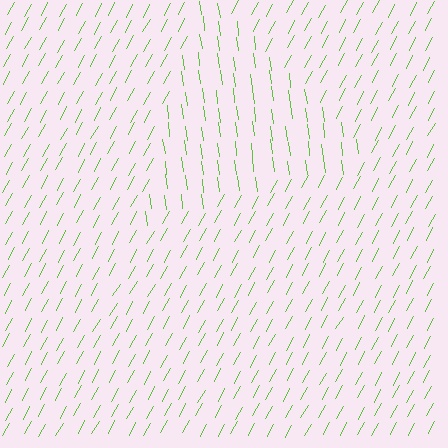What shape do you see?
I see a triangle.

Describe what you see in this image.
The image is filled with small lime line segments. A triangle region in the image has lines oriented differently from the surrounding lines, creating a visible texture boundary.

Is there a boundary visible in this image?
Yes, there is a texture boundary formed by a change in line orientation.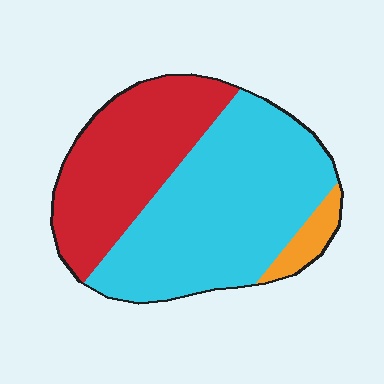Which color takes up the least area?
Orange, at roughly 5%.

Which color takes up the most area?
Cyan, at roughly 55%.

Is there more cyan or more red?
Cyan.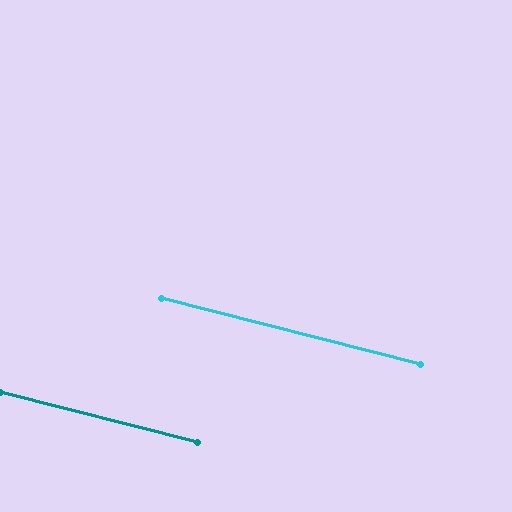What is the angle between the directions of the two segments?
Approximately 0 degrees.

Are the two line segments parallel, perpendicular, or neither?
Parallel — their directions differ by only 0.0°.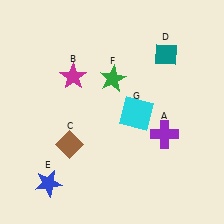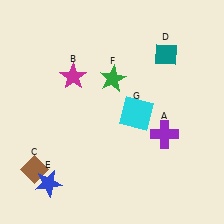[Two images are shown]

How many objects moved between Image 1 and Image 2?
1 object moved between the two images.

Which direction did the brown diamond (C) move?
The brown diamond (C) moved left.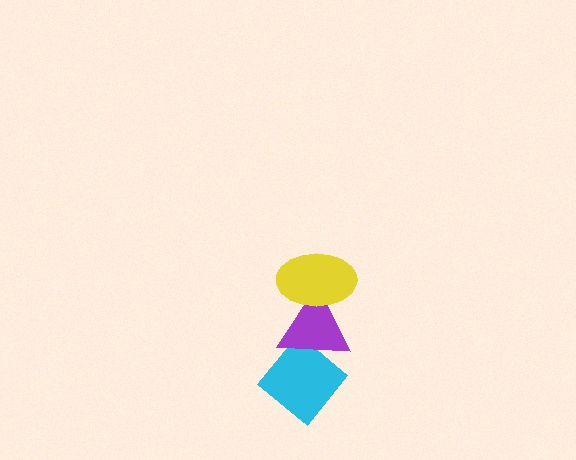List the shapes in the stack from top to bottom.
From top to bottom: the yellow ellipse, the purple triangle, the cyan diamond.